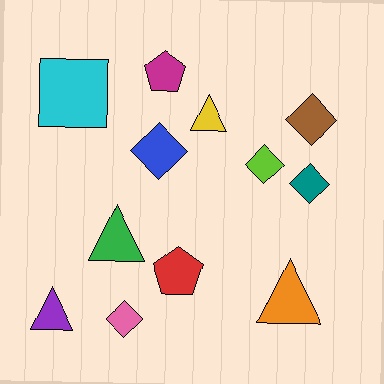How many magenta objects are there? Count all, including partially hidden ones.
There is 1 magenta object.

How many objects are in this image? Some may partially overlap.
There are 12 objects.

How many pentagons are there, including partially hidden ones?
There are 2 pentagons.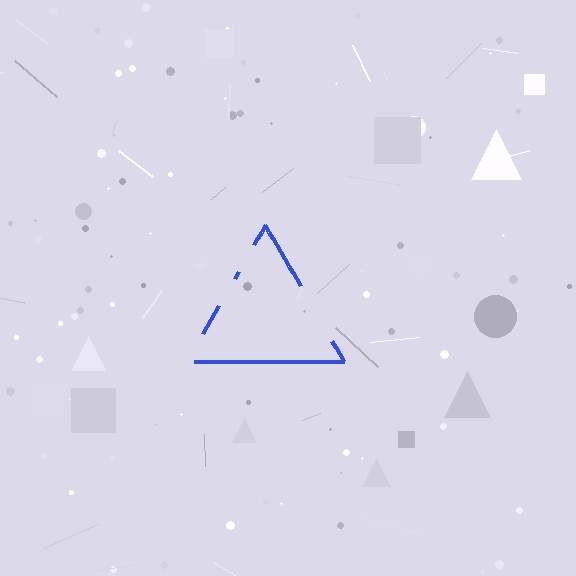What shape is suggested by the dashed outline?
The dashed outline suggests a triangle.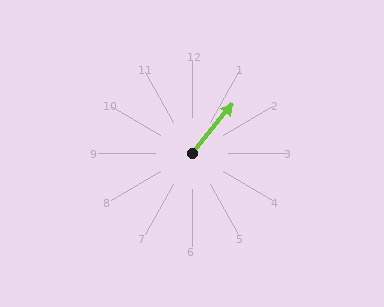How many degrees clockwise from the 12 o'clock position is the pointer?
Approximately 39 degrees.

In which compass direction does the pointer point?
Northeast.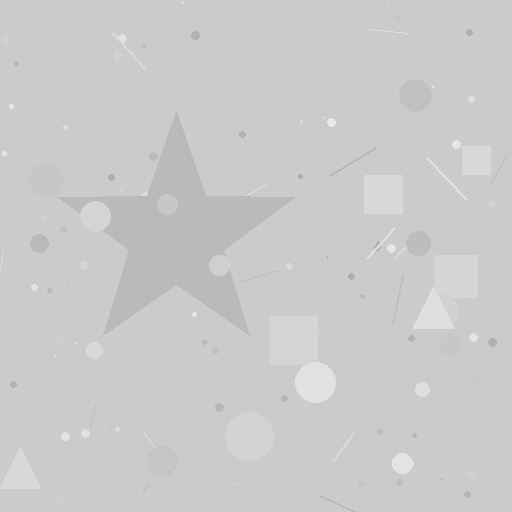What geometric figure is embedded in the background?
A star is embedded in the background.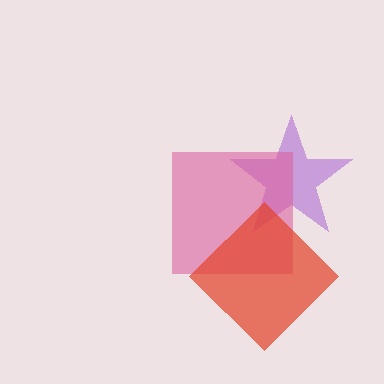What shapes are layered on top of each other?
The layered shapes are: a purple star, a pink square, a red diamond.